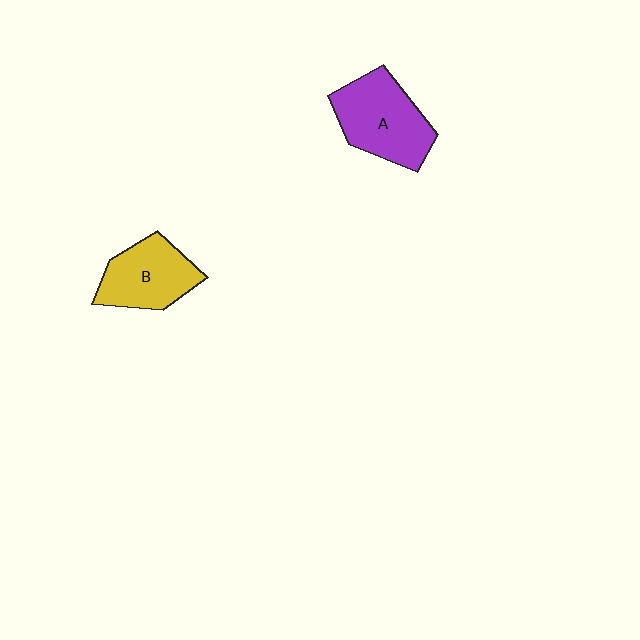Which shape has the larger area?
Shape A (purple).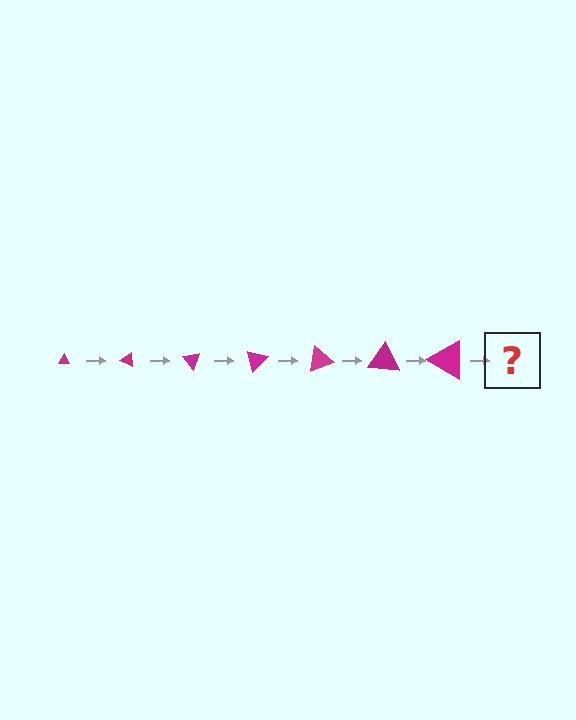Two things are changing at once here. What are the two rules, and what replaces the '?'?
The two rules are that the triangle grows larger each step and it rotates 25 degrees each step. The '?' should be a triangle, larger than the previous one and rotated 175 degrees from the start.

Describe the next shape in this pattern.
It should be a triangle, larger than the previous one and rotated 175 degrees from the start.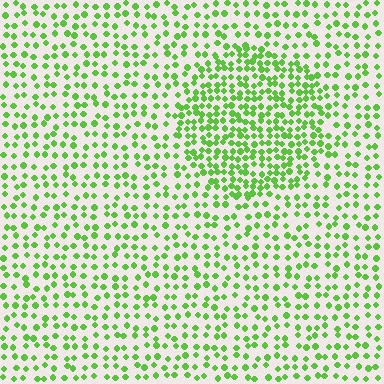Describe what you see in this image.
The image contains small lime elements arranged at two different densities. A circle-shaped region is visible where the elements are more densely packed than the surrounding area.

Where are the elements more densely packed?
The elements are more densely packed inside the circle boundary.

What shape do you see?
I see a circle.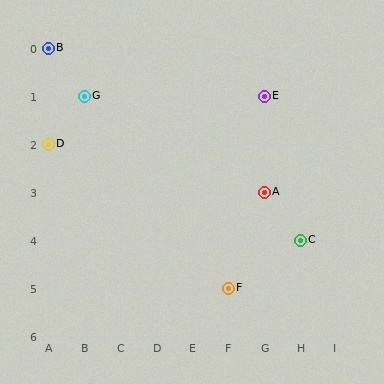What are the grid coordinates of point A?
Point A is at grid coordinates (G, 3).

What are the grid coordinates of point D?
Point D is at grid coordinates (A, 2).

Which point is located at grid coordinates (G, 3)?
Point A is at (G, 3).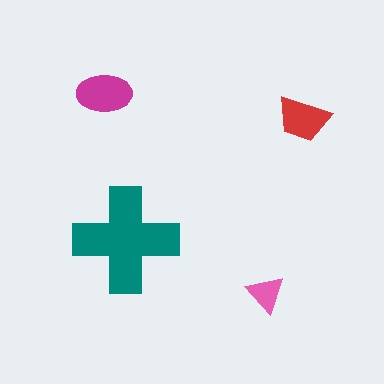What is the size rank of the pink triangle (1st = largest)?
4th.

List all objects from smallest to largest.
The pink triangle, the red trapezoid, the magenta ellipse, the teal cross.